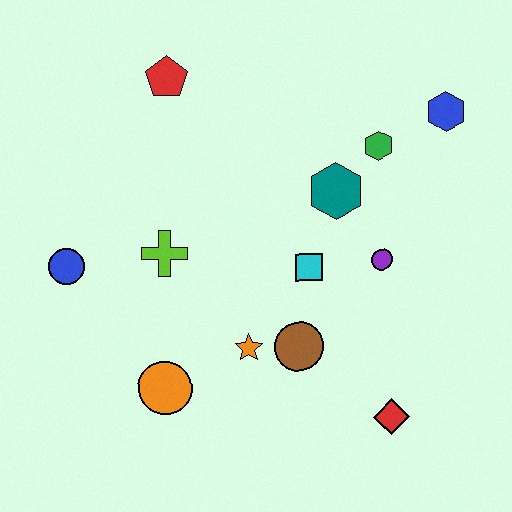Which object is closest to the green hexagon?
The teal hexagon is closest to the green hexagon.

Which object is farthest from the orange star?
The blue hexagon is farthest from the orange star.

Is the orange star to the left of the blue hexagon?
Yes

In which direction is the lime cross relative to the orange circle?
The lime cross is above the orange circle.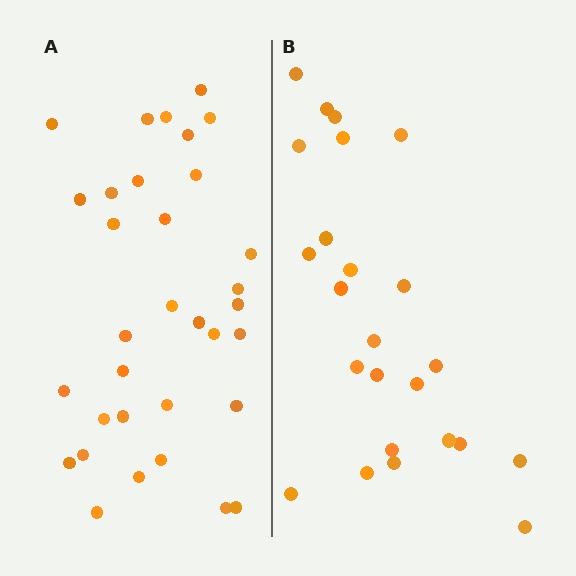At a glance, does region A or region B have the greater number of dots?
Region A (the left region) has more dots.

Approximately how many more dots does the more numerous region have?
Region A has roughly 8 or so more dots than region B.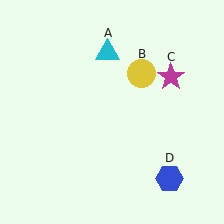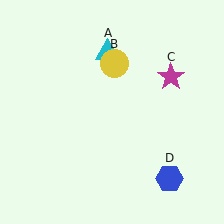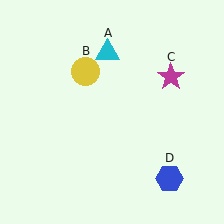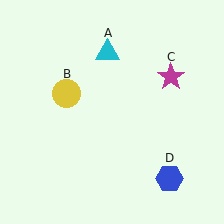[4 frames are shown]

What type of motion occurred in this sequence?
The yellow circle (object B) rotated counterclockwise around the center of the scene.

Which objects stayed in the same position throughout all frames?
Cyan triangle (object A) and magenta star (object C) and blue hexagon (object D) remained stationary.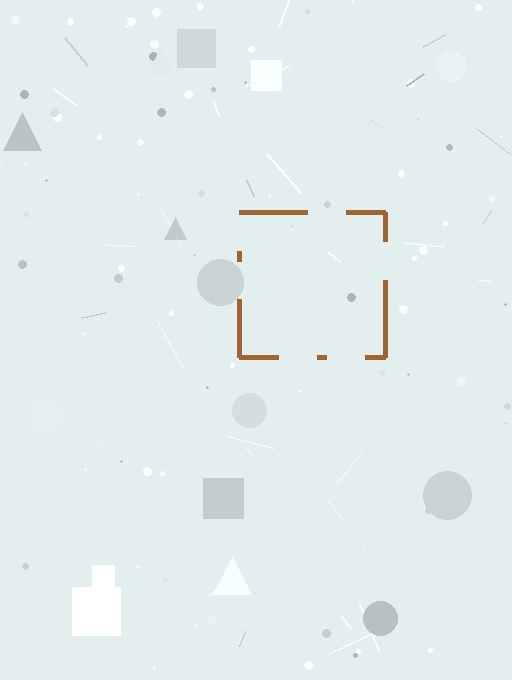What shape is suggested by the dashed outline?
The dashed outline suggests a square.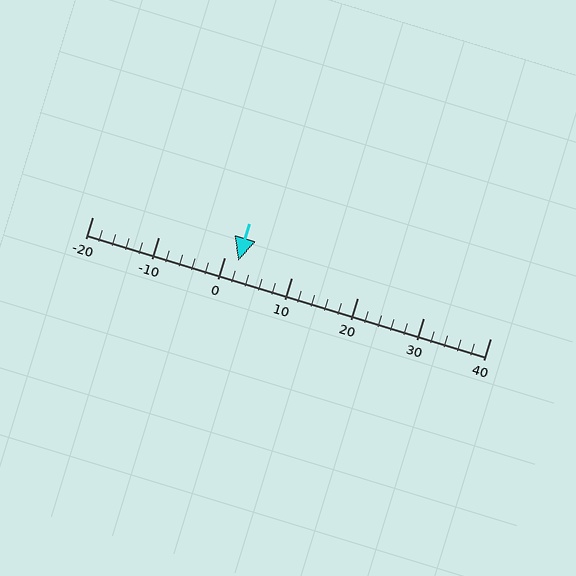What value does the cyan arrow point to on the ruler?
The cyan arrow points to approximately 2.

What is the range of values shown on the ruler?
The ruler shows values from -20 to 40.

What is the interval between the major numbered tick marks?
The major tick marks are spaced 10 units apart.